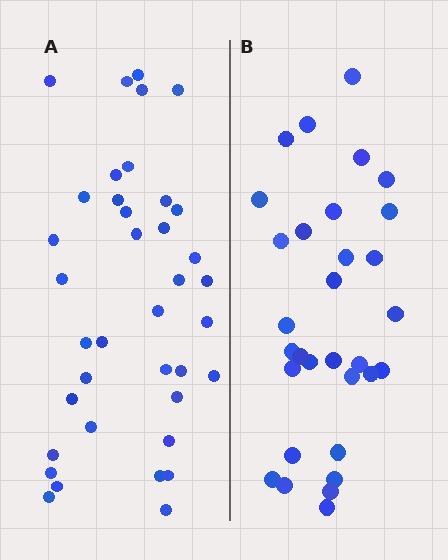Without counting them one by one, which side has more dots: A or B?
Region A (the left region) has more dots.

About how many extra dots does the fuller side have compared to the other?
Region A has roughly 8 or so more dots than region B.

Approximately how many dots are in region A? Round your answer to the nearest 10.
About 40 dots. (The exact count is 38, which rounds to 40.)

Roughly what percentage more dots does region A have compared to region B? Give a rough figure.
About 25% more.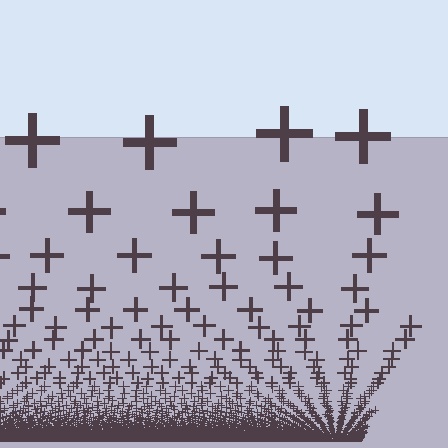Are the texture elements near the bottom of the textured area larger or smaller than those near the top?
Smaller. The gradient is inverted — elements near the bottom are smaller and denser.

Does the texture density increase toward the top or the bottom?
Density increases toward the bottom.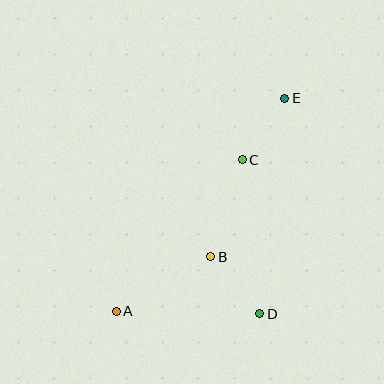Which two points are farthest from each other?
Points A and E are farthest from each other.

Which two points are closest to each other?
Points C and E are closest to each other.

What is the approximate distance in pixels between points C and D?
The distance between C and D is approximately 155 pixels.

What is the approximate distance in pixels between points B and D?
The distance between B and D is approximately 75 pixels.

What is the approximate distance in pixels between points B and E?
The distance between B and E is approximately 175 pixels.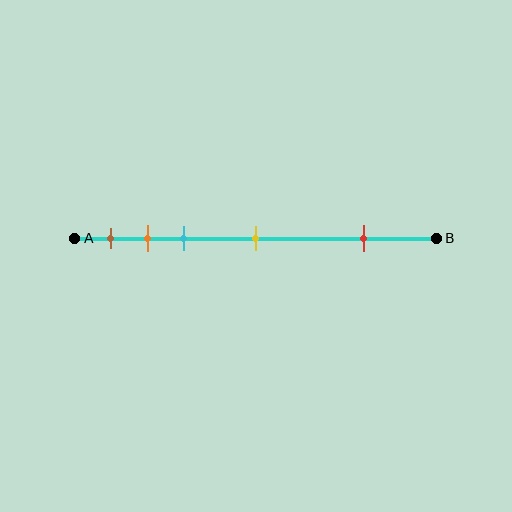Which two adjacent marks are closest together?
The orange and cyan marks are the closest adjacent pair.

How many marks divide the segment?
There are 5 marks dividing the segment.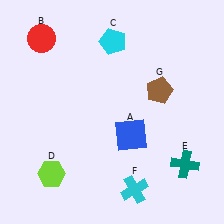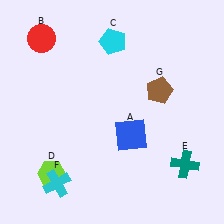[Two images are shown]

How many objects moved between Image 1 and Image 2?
1 object moved between the two images.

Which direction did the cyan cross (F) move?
The cyan cross (F) moved left.